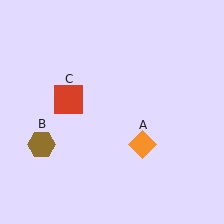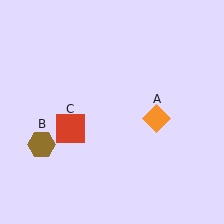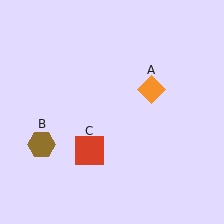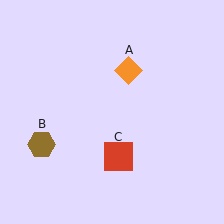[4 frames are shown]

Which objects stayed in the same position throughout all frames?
Brown hexagon (object B) remained stationary.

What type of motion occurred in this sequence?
The orange diamond (object A), red square (object C) rotated counterclockwise around the center of the scene.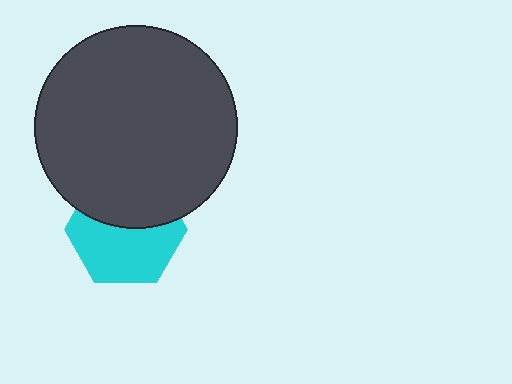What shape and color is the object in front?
The object in front is a dark gray circle.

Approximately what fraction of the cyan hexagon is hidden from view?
Roughly 43% of the cyan hexagon is hidden behind the dark gray circle.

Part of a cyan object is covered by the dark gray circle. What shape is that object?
It is a hexagon.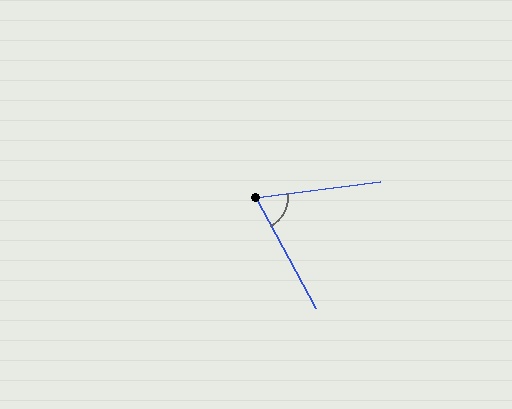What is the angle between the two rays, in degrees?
Approximately 68 degrees.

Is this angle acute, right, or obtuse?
It is acute.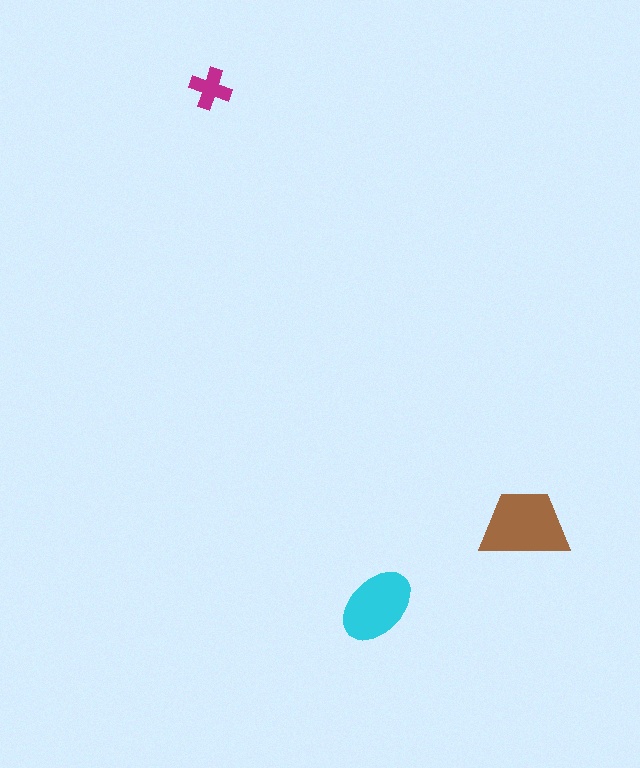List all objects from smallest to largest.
The magenta cross, the cyan ellipse, the brown trapezoid.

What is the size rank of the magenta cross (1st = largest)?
3rd.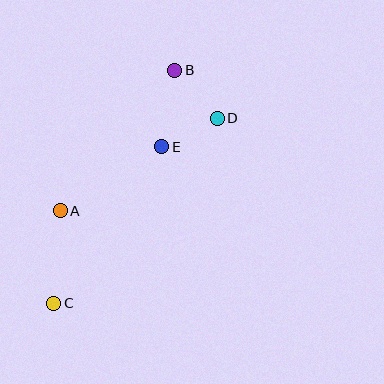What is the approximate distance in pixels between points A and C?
The distance between A and C is approximately 93 pixels.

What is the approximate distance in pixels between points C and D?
The distance between C and D is approximately 247 pixels.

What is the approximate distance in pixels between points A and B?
The distance between A and B is approximately 181 pixels.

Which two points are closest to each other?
Points D and E are closest to each other.